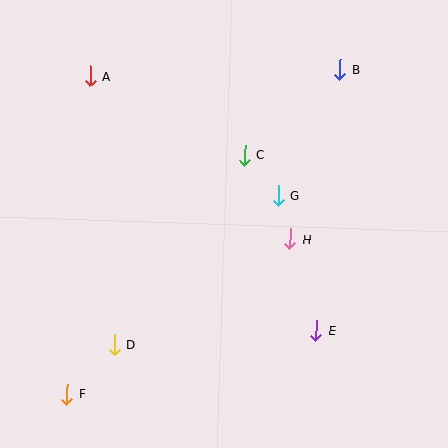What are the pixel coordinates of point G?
Point G is at (278, 195).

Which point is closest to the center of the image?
Point G at (278, 195) is closest to the center.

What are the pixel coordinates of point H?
Point H is at (290, 239).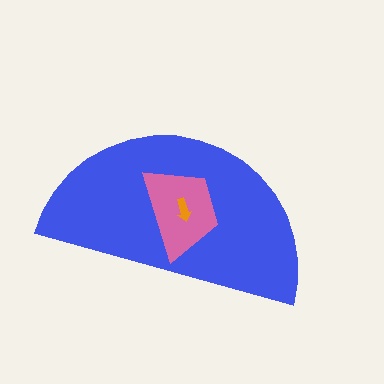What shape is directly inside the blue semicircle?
The pink trapezoid.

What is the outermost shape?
The blue semicircle.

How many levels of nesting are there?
3.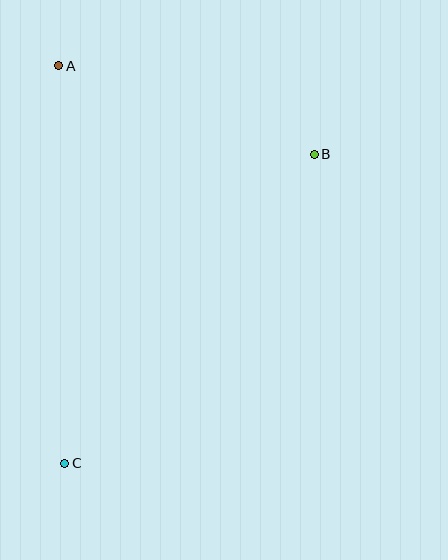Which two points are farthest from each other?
Points A and C are farthest from each other.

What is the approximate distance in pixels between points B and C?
The distance between B and C is approximately 397 pixels.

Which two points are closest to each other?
Points A and B are closest to each other.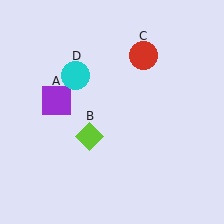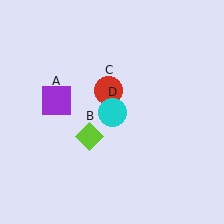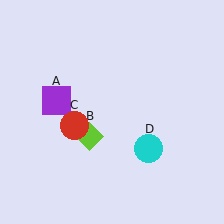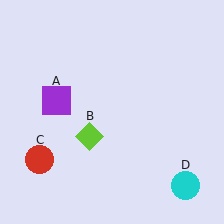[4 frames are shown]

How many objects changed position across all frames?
2 objects changed position: red circle (object C), cyan circle (object D).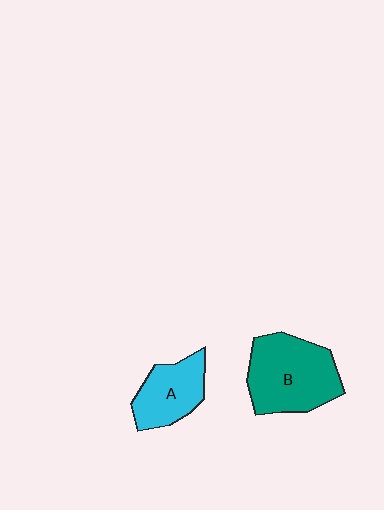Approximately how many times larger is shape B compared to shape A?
Approximately 1.6 times.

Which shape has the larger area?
Shape B (teal).